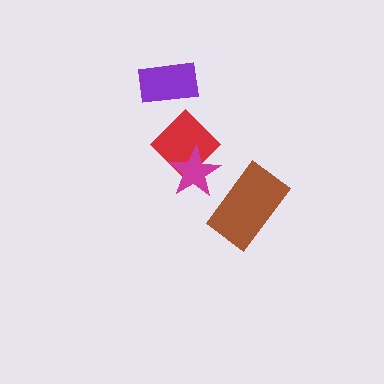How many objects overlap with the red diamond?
1 object overlaps with the red diamond.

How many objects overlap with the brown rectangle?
0 objects overlap with the brown rectangle.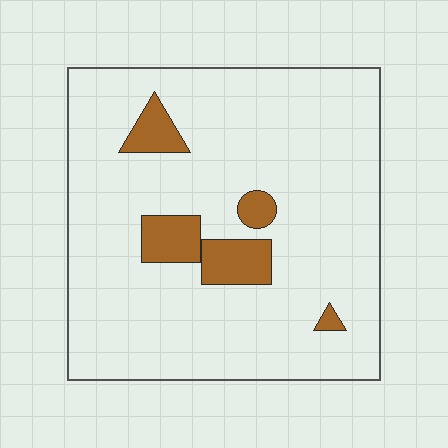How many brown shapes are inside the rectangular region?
5.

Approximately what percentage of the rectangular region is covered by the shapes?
Approximately 10%.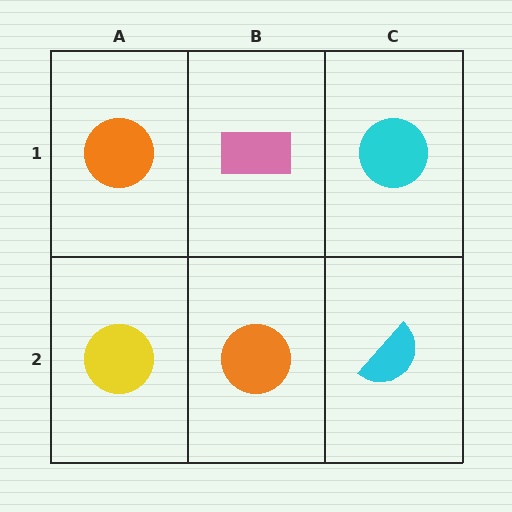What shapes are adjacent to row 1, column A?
A yellow circle (row 2, column A), a pink rectangle (row 1, column B).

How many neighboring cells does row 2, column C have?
2.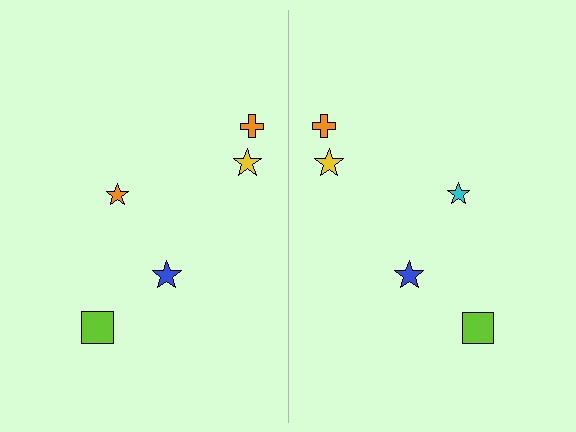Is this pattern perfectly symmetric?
No, the pattern is not perfectly symmetric. The cyan star on the right side breaks the symmetry — its mirror counterpart is orange.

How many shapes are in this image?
There are 10 shapes in this image.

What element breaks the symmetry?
The cyan star on the right side breaks the symmetry — its mirror counterpart is orange.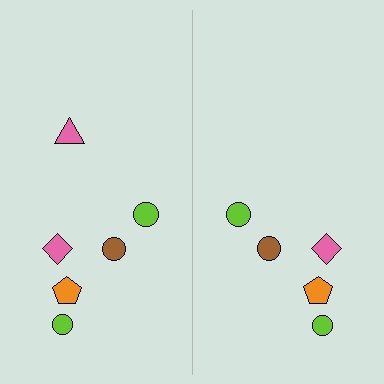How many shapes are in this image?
There are 11 shapes in this image.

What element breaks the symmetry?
A pink triangle is missing from the right side.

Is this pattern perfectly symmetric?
No, the pattern is not perfectly symmetric. A pink triangle is missing from the right side.